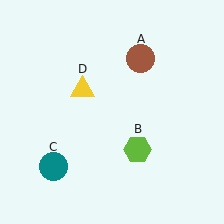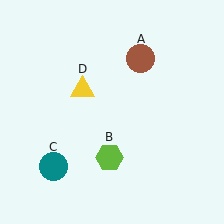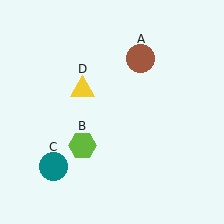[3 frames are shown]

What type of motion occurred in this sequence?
The lime hexagon (object B) rotated clockwise around the center of the scene.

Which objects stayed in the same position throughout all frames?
Brown circle (object A) and teal circle (object C) and yellow triangle (object D) remained stationary.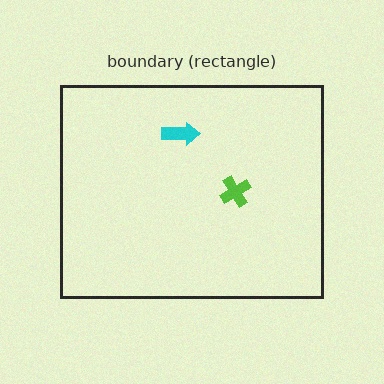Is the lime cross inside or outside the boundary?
Inside.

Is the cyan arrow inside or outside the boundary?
Inside.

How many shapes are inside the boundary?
2 inside, 0 outside.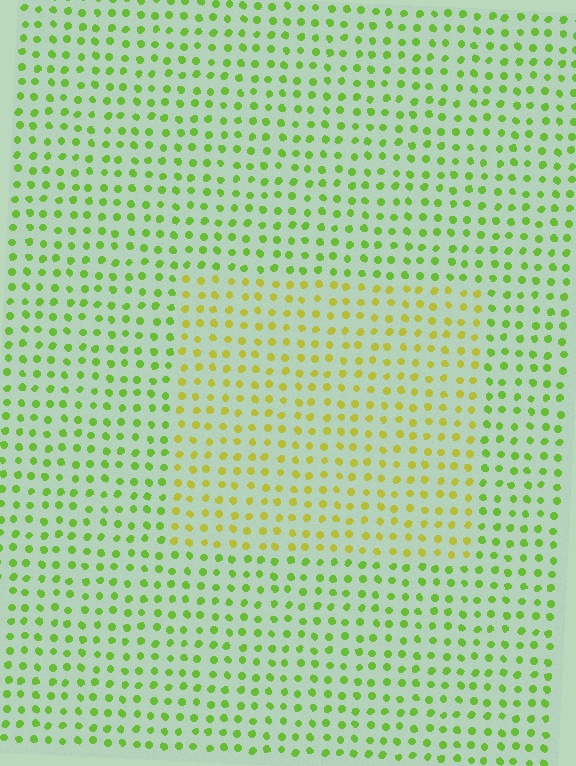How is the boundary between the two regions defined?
The boundary is defined purely by a slight shift in hue (about 35 degrees). Spacing, size, and orientation are identical on both sides.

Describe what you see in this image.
The image is filled with small lime elements in a uniform arrangement. A rectangle-shaped region is visible where the elements are tinted to a slightly different hue, forming a subtle color boundary.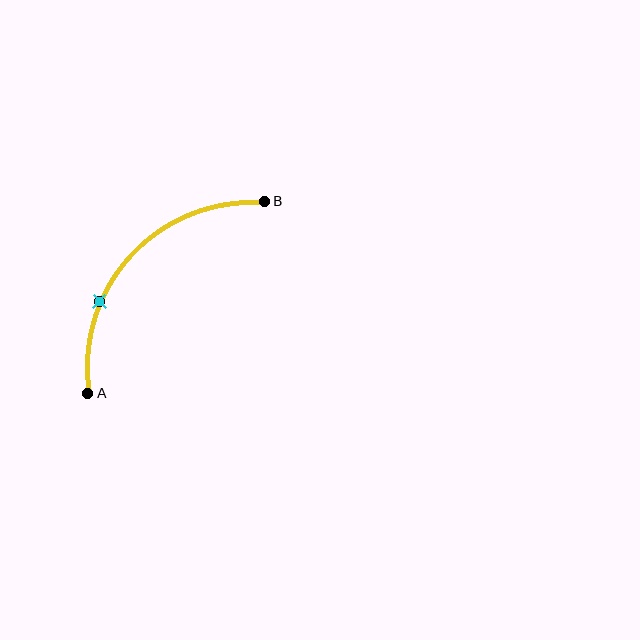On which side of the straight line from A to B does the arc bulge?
The arc bulges above and to the left of the straight line connecting A and B.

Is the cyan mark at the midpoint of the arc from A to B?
No. The cyan mark lies on the arc but is closer to endpoint A. The arc midpoint would be at the point on the curve equidistant along the arc from both A and B.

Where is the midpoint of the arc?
The arc midpoint is the point on the curve farthest from the straight line joining A and B. It sits above and to the left of that line.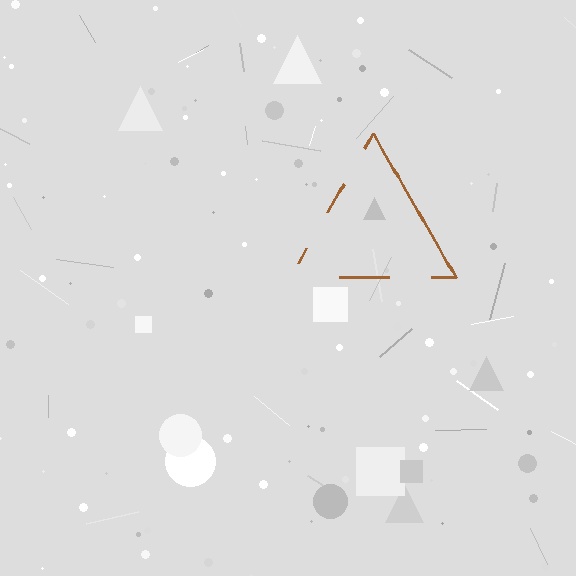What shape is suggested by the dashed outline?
The dashed outline suggests a triangle.